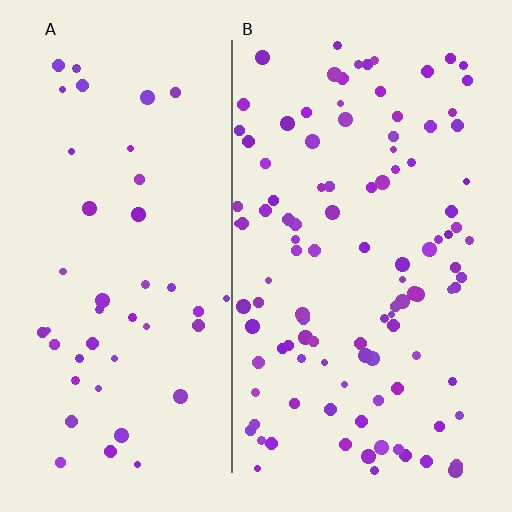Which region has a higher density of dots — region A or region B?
B (the right).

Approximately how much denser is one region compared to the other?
Approximately 2.3× — region B over region A.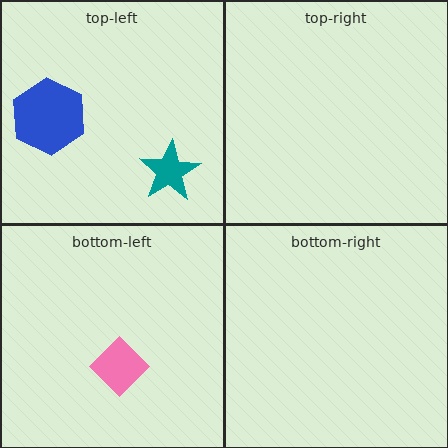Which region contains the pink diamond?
The bottom-left region.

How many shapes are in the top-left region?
2.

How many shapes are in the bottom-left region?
1.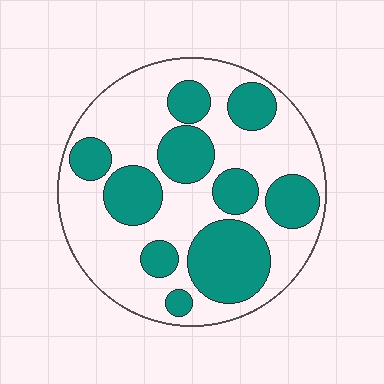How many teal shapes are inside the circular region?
10.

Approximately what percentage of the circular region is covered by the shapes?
Approximately 40%.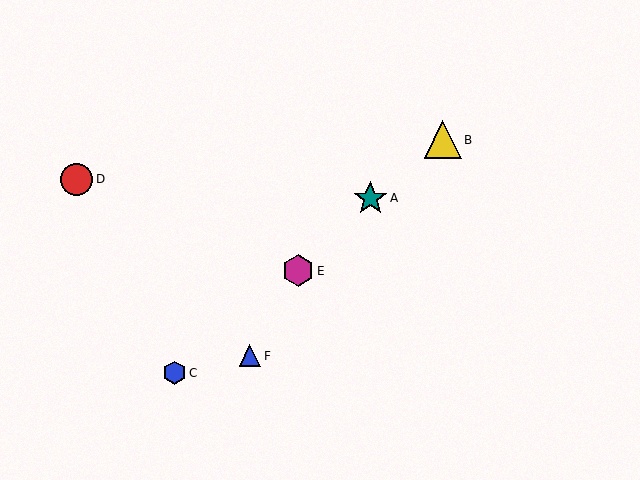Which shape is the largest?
The yellow triangle (labeled B) is the largest.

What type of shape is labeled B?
Shape B is a yellow triangle.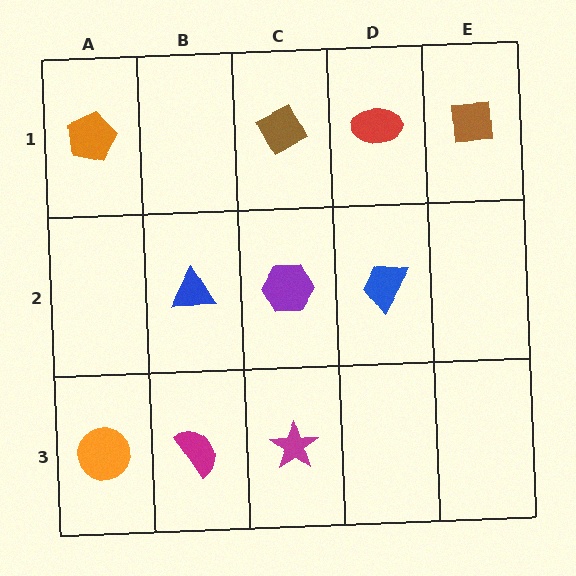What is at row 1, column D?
A red ellipse.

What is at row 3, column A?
An orange circle.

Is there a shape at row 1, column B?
No, that cell is empty.